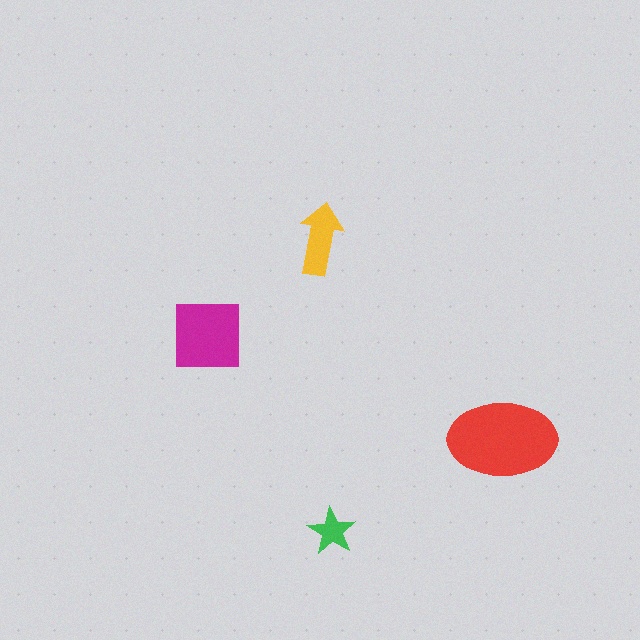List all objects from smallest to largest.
The green star, the yellow arrow, the magenta square, the red ellipse.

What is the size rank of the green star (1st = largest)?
4th.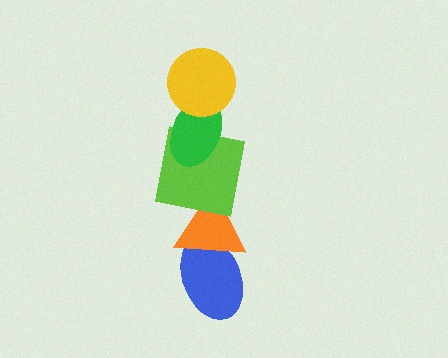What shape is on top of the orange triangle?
The lime square is on top of the orange triangle.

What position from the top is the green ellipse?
The green ellipse is 2nd from the top.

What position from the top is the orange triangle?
The orange triangle is 4th from the top.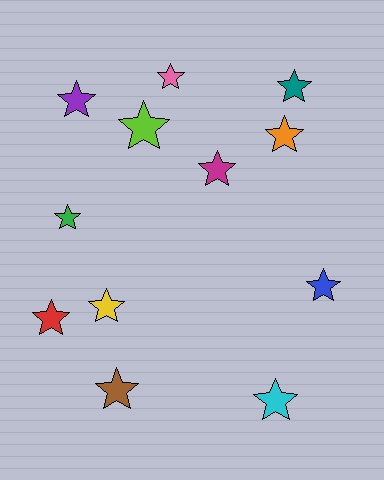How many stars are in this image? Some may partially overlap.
There are 12 stars.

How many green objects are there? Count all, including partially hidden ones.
There is 1 green object.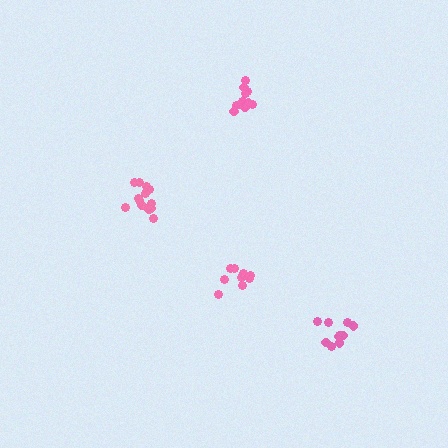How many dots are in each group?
Group 1: 10 dots, Group 2: 10 dots, Group 3: 13 dots, Group 4: 10 dots (43 total).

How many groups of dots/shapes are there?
There are 4 groups.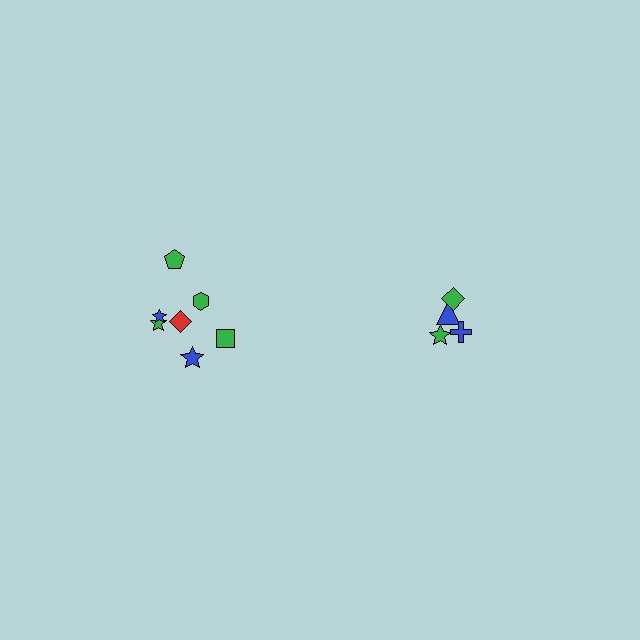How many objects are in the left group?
There are 7 objects.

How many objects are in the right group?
There are 4 objects.